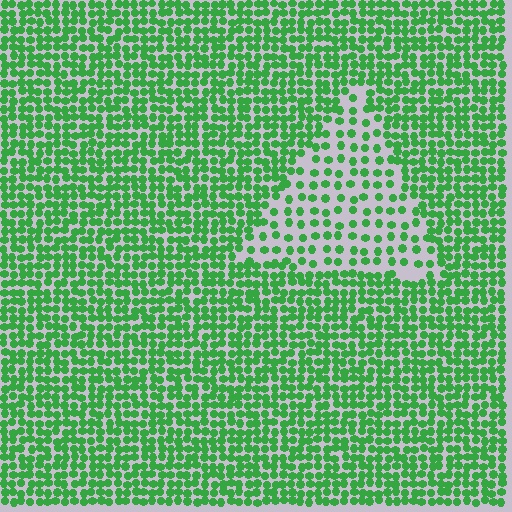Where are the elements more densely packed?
The elements are more densely packed outside the triangle boundary.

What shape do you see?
I see a triangle.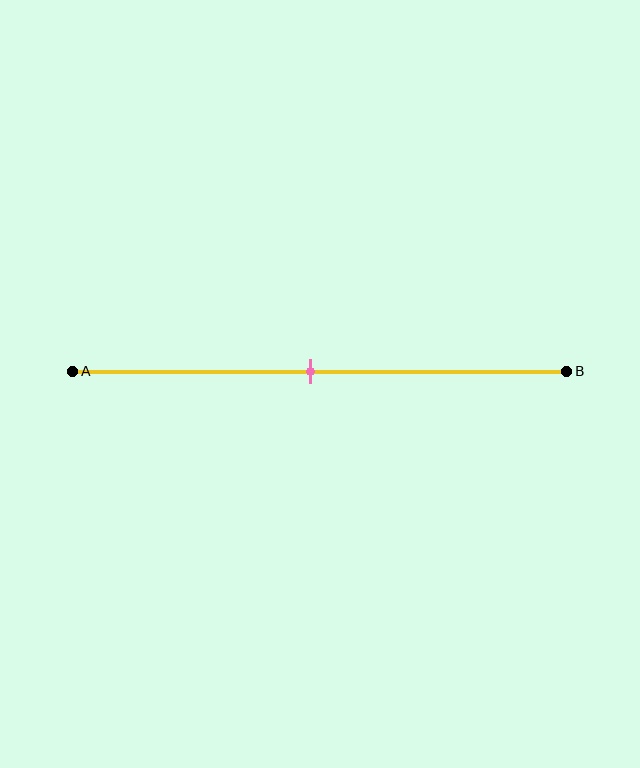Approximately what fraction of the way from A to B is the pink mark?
The pink mark is approximately 50% of the way from A to B.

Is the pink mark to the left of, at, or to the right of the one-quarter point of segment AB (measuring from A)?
The pink mark is to the right of the one-quarter point of segment AB.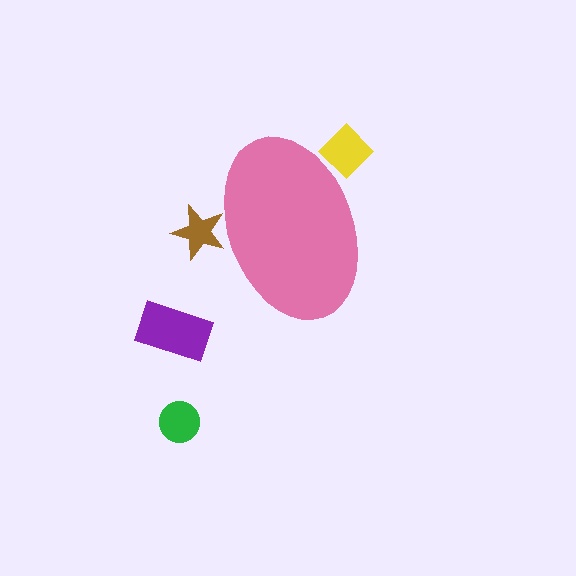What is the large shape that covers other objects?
A pink ellipse.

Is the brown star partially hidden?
Yes, the brown star is partially hidden behind the pink ellipse.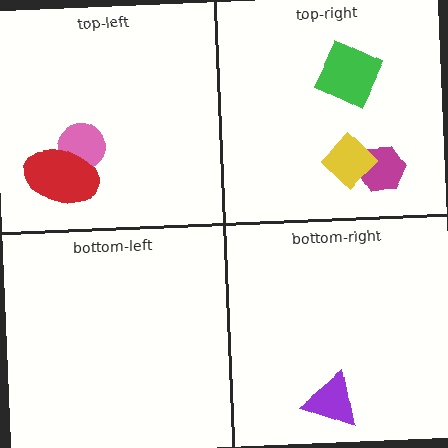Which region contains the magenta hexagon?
The top-right region.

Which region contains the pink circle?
The top-left region.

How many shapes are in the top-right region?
3.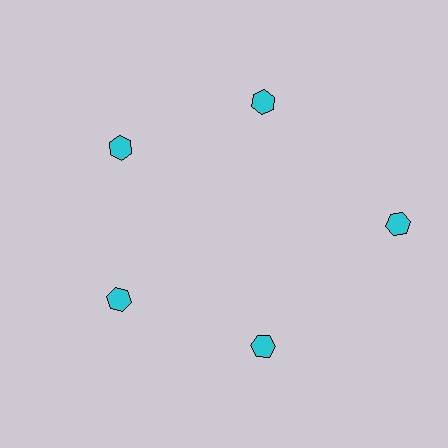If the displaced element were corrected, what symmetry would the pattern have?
It would have 5-fold rotational symmetry — the pattern would map onto itself every 72 degrees.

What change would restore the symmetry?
The symmetry would be restored by moving it inward, back onto the ring so that all 5 hexagons sit at equal angles and equal distance from the center.